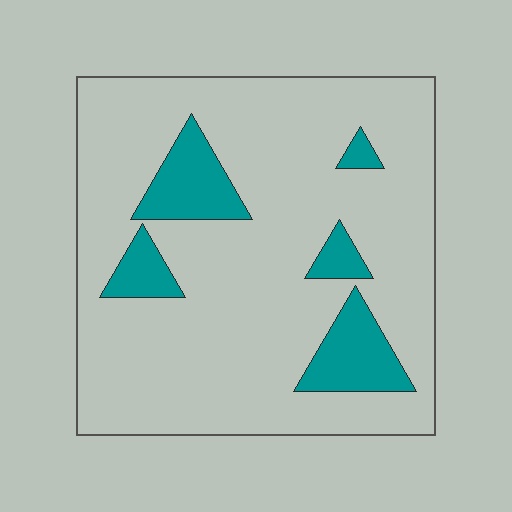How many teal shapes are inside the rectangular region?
5.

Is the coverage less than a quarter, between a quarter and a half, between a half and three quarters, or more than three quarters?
Less than a quarter.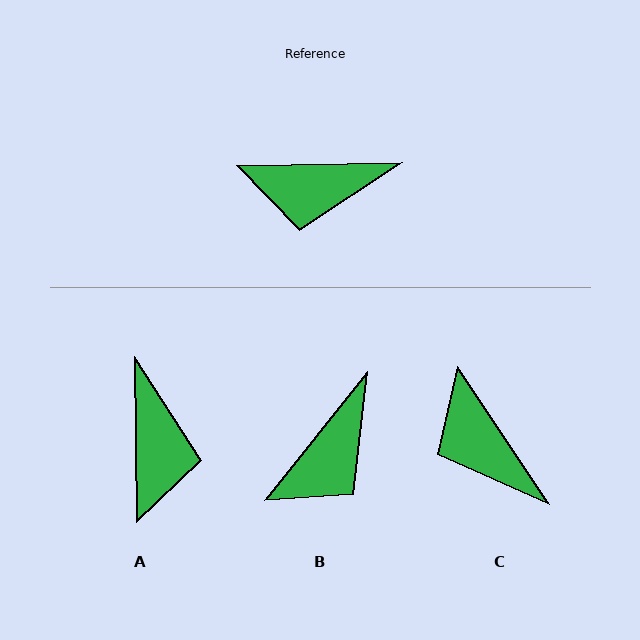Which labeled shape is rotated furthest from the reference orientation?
A, about 89 degrees away.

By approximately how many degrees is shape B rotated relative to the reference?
Approximately 50 degrees counter-clockwise.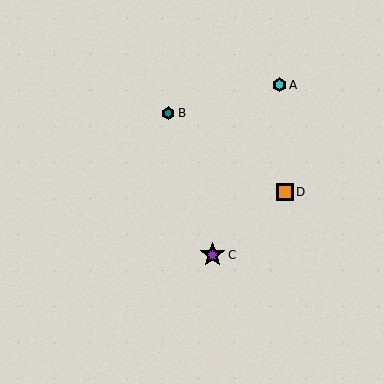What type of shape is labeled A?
Shape A is a cyan hexagon.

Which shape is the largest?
The purple star (labeled C) is the largest.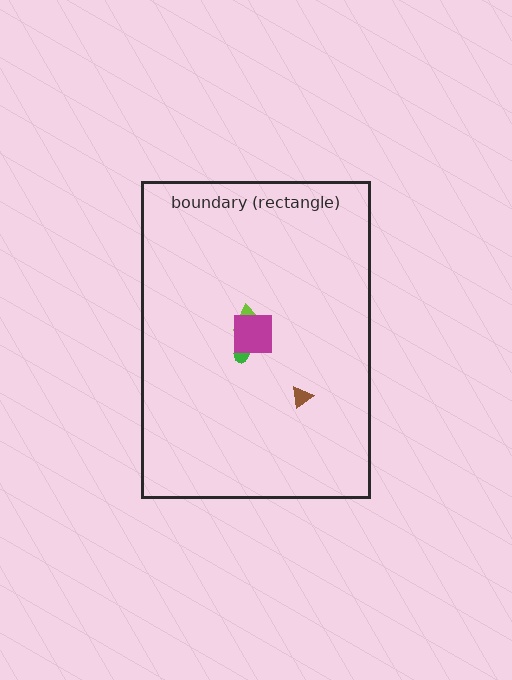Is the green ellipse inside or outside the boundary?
Inside.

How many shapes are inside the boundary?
4 inside, 0 outside.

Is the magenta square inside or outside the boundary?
Inside.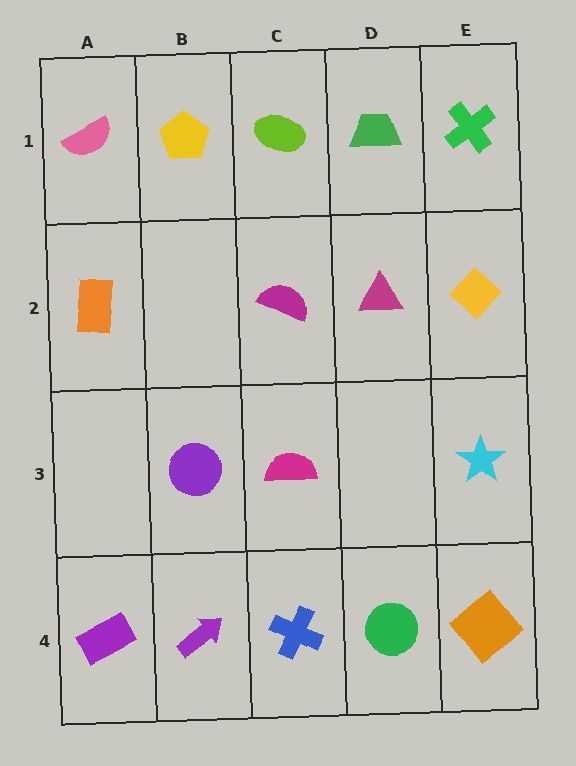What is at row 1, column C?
A lime ellipse.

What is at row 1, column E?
A green cross.